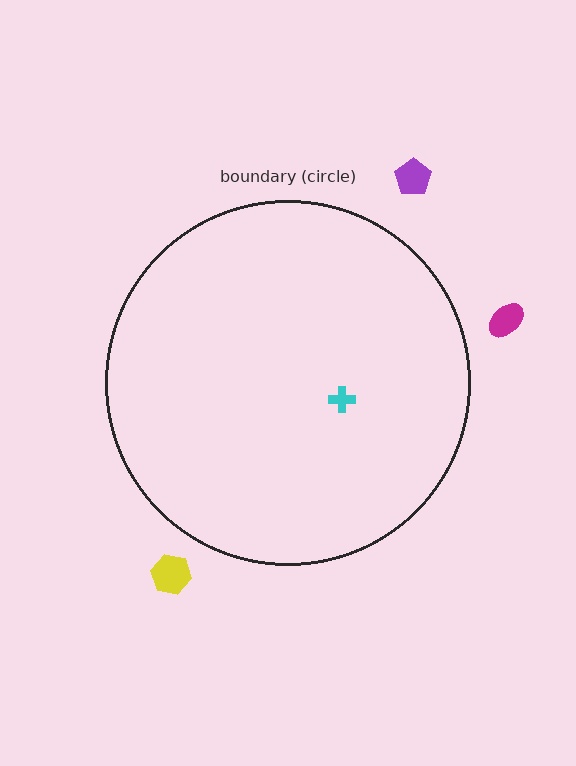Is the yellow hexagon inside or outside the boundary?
Outside.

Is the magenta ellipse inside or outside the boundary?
Outside.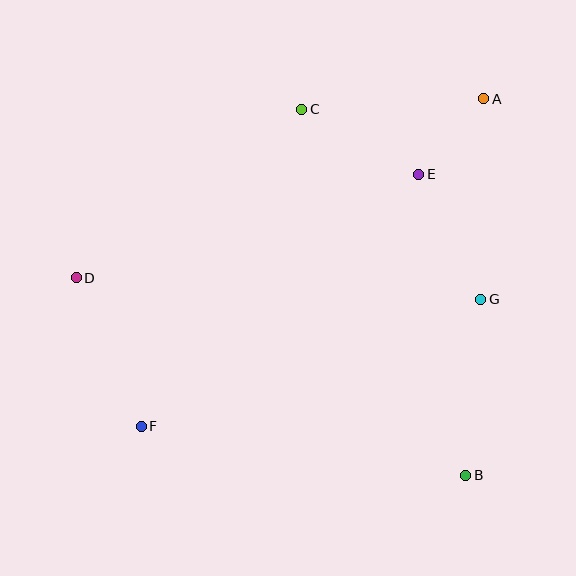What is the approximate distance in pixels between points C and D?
The distance between C and D is approximately 282 pixels.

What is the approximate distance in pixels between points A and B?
The distance between A and B is approximately 377 pixels.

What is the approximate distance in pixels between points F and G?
The distance between F and G is approximately 362 pixels.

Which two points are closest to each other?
Points A and E are closest to each other.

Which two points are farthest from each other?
Points A and F are farthest from each other.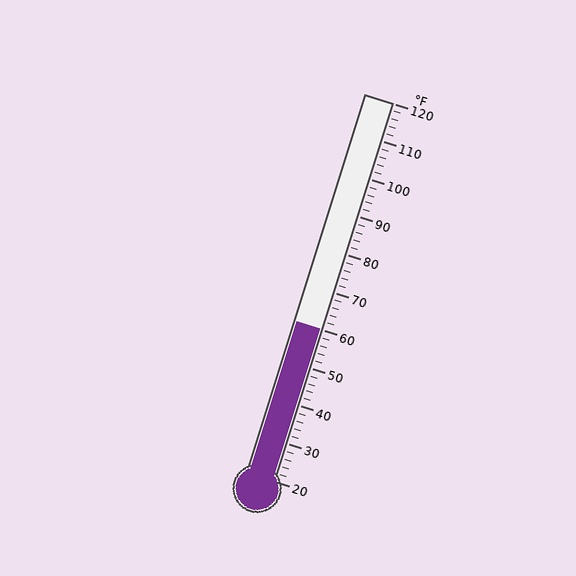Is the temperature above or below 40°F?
The temperature is above 40°F.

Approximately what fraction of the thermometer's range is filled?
The thermometer is filled to approximately 40% of its range.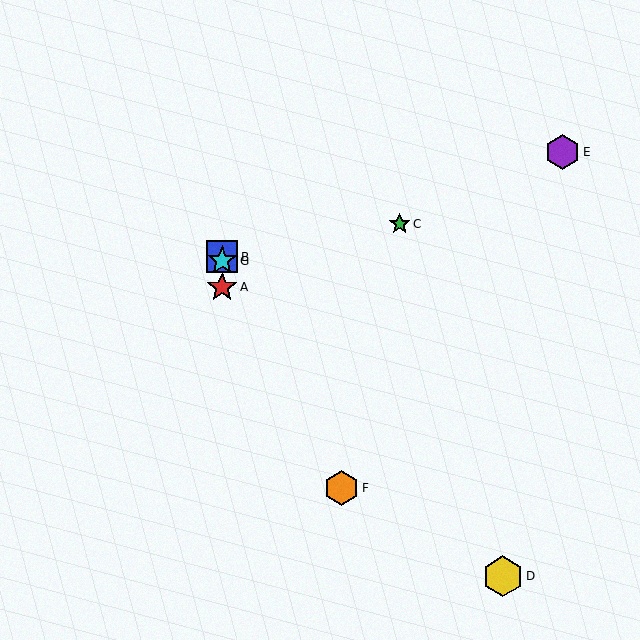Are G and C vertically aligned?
No, G is at x≈222 and C is at x≈400.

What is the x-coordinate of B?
Object B is at x≈222.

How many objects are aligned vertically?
3 objects (A, B, G) are aligned vertically.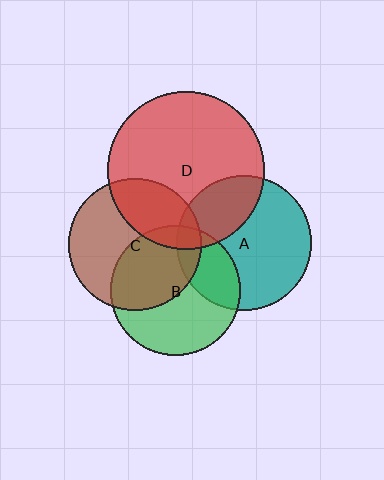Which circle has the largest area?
Circle D (red).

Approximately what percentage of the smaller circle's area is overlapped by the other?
Approximately 10%.